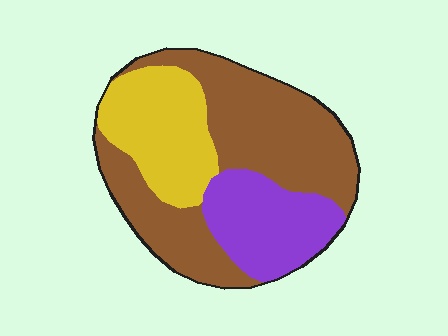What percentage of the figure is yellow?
Yellow covers 25% of the figure.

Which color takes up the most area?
Brown, at roughly 50%.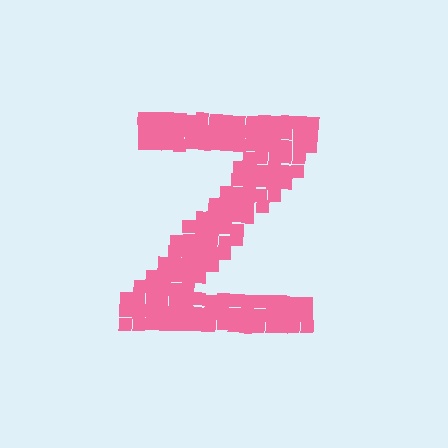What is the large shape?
The large shape is the letter Z.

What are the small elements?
The small elements are squares.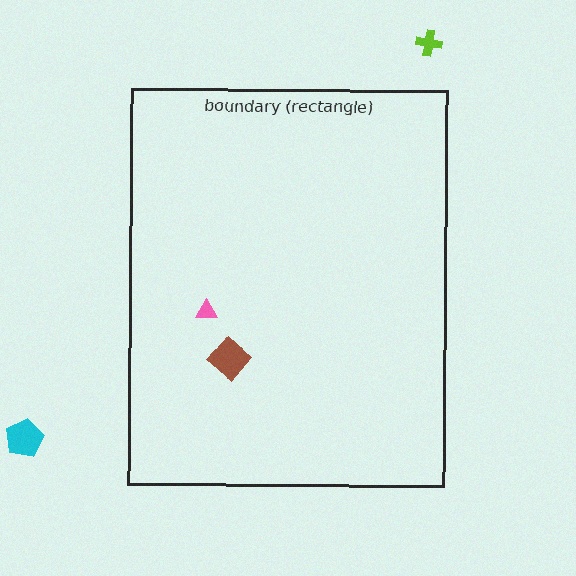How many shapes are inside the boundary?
2 inside, 2 outside.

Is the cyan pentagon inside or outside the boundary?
Outside.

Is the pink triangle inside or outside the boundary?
Inside.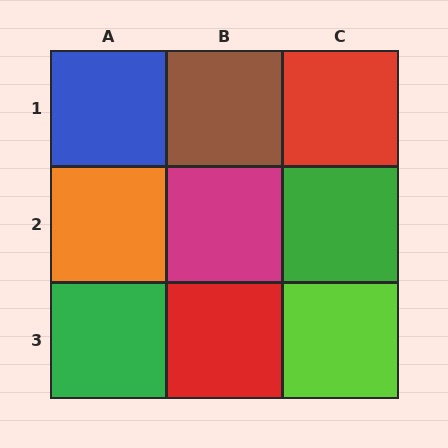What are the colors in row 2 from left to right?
Orange, magenta, green.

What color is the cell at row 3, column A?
Green.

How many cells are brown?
1 cell is brown.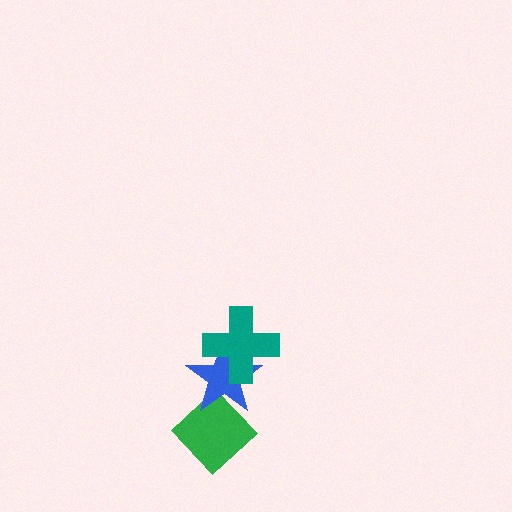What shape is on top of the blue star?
The teal cross is on top of the blue star.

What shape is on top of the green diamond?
The blue star is on top of the green diamond.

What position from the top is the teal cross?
The teal cross is 1st from the top.